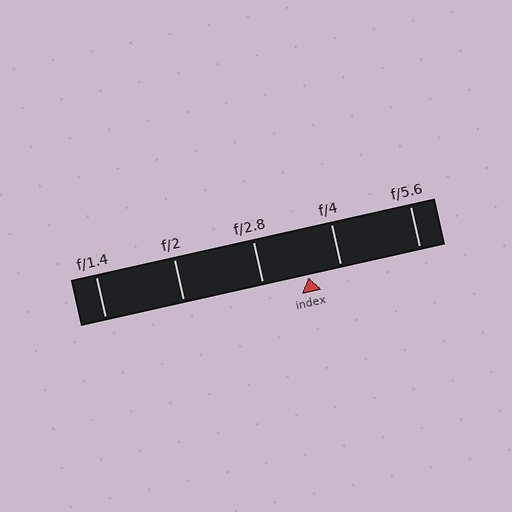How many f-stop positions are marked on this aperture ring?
There are 5 f-stop positions marked.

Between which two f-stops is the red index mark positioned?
The index mark is between f/2.8 and f/4.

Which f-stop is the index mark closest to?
The index mark is closest to f/4.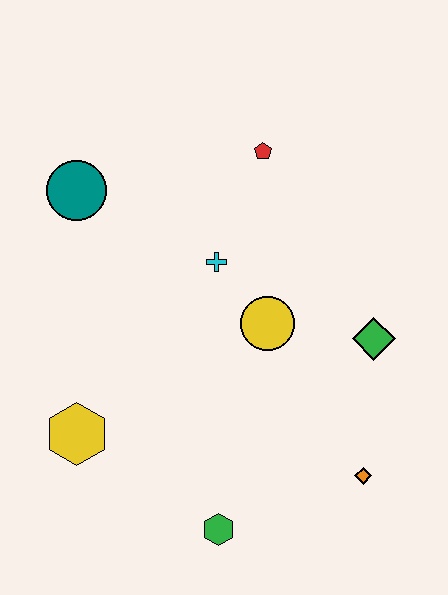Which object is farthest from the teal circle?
The orange diamond is farthest from the teal circle.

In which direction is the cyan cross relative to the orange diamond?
The cyan cross is above the orange diamond.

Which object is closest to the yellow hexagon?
The green hexagon is closest to the yellow hexagon.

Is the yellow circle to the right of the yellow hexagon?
Yes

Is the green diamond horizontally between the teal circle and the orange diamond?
No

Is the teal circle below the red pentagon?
Yes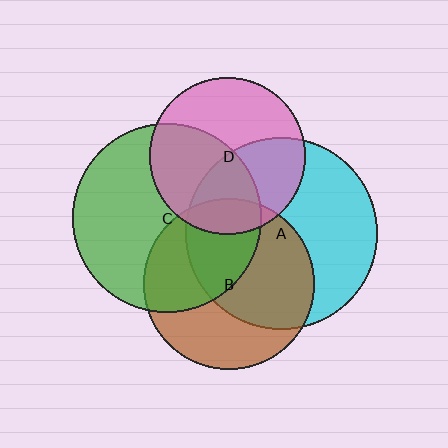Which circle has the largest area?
Circle A (cyan).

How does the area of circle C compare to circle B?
Approximately 1.2 times.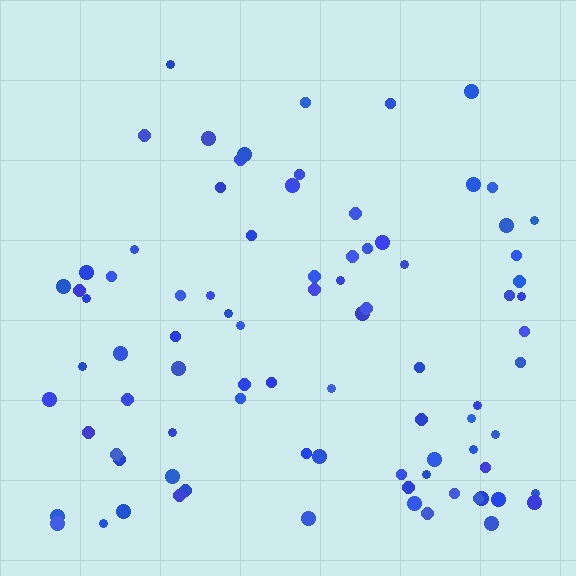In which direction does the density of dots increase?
From top to bottom, with the bottom side densest.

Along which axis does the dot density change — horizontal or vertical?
Vertical.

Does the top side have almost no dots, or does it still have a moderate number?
Still a moderate number, just noticeably fewer than the bottom.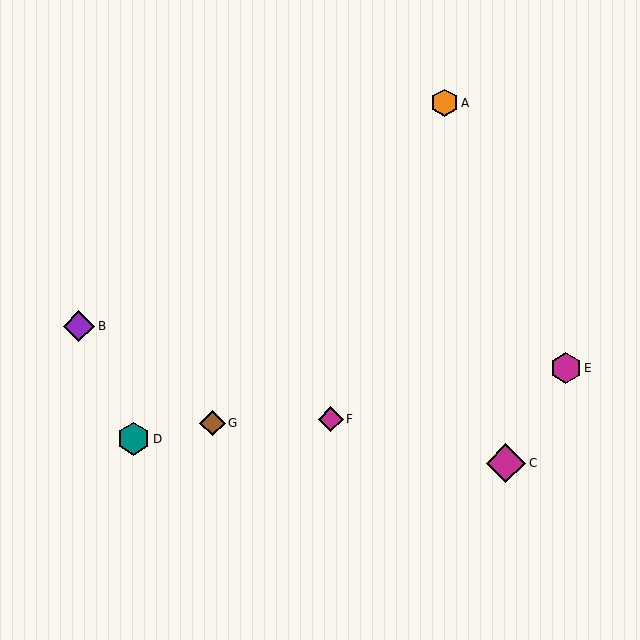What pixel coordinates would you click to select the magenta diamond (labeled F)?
Click at (331, 419) to select the magenta diamond F.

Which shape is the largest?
The magenta diamond (labeled C) is the largest.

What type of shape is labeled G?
Shape G is a brown diamond.